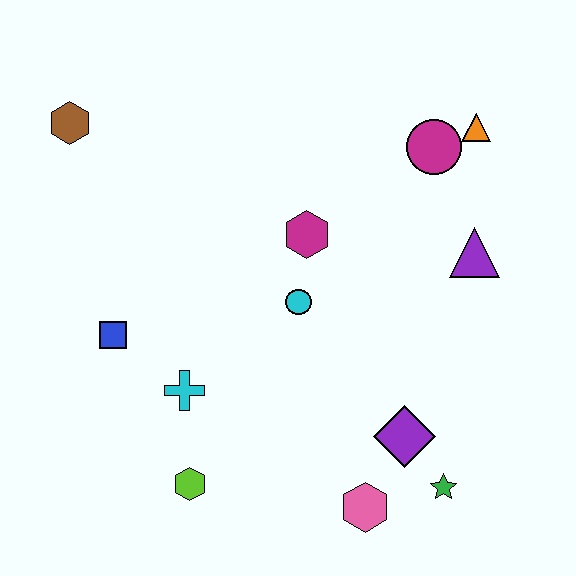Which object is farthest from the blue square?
The orange triangle is farthest from the blue square.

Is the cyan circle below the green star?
No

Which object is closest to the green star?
The purple diamond is closest to the green star.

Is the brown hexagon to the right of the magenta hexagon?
No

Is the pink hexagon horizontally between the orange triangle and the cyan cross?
Yes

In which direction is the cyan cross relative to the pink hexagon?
The cyan cross is to the left of the pink hexagon.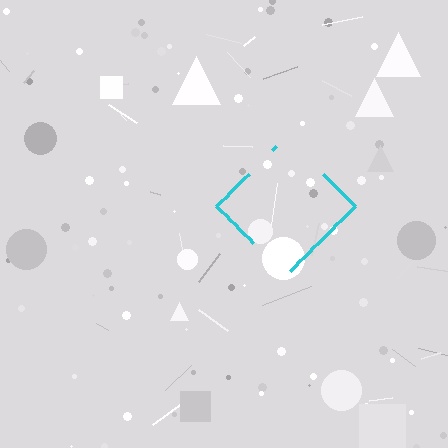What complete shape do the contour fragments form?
The contour fragments form a diamond.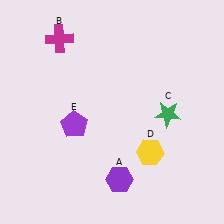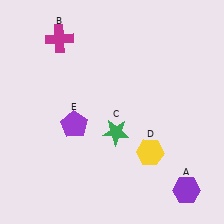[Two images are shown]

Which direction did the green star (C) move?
The green star (C) moved left.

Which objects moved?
The objects that moved are: the purple hexagon (A), the green star (C).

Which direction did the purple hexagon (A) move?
The purple hexagon (A) moved right.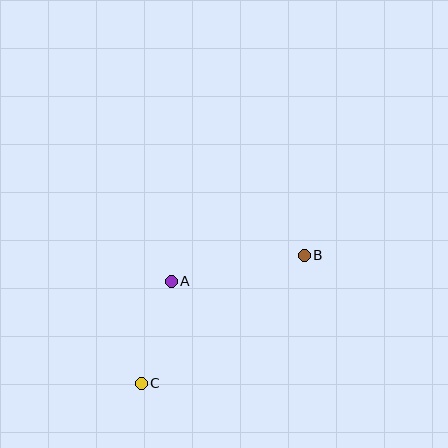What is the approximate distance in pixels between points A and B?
The distance between A and B is approximately 136 pixels.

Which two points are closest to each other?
Points A and C are closest to each other.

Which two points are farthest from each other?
Points B and C are farthest from each other.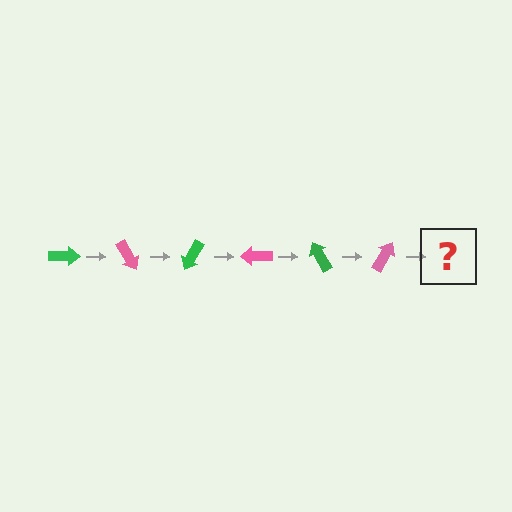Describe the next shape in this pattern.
It should be a green arrow, rotated 360 degrees from the start.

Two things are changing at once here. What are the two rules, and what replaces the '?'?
The two rules are that it rotates 60 degrees each step and the color cycles through green and pink. The '?' should be a green arrow, rotated 360 degrees from the start.